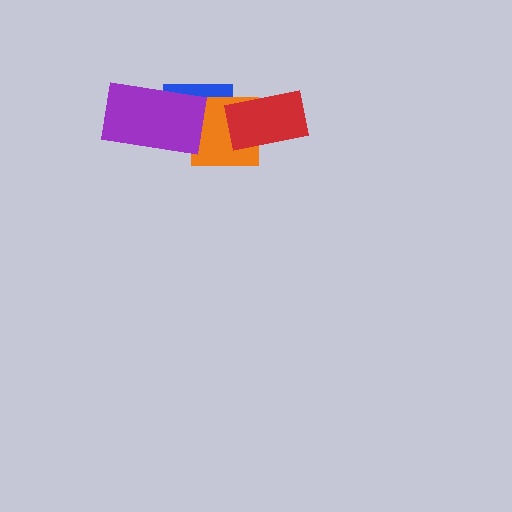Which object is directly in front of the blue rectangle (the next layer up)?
The orange square is directly in front of the blue rectangle.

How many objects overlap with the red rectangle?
1 object overlaps with the red rectangle.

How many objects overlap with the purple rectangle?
2 objects overlap with the purple rectangle.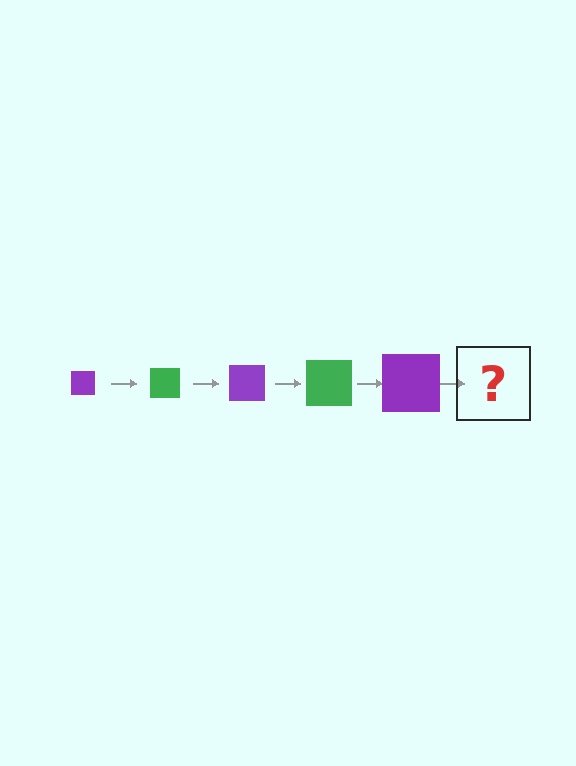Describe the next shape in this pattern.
It should be a green square, larger than the previous one.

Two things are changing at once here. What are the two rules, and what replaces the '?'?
The two rules are that the square grows larger each step and the color cycles through purple and green. The '?' should be a green square, larger than the previous one.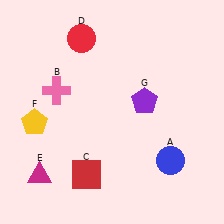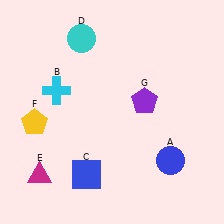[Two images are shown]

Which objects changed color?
B changed from pink to cyan. C changed from red to blue. D changed from red to cyan.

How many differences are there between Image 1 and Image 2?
There are 3 differences between the two images.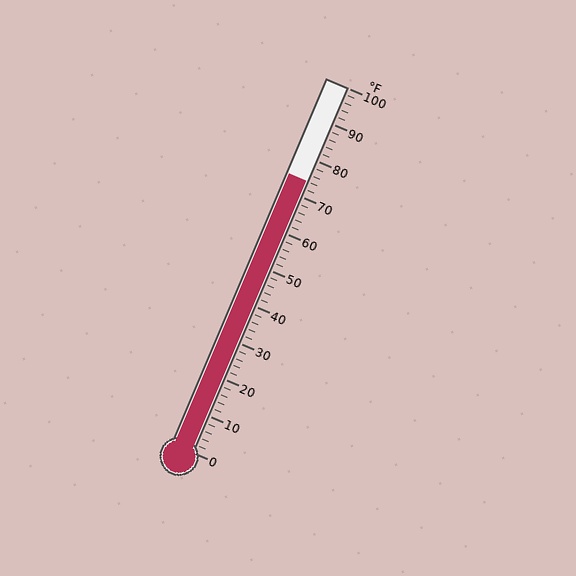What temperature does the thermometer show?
The thermometer shows approximately 74°F.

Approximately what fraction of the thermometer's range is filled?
The thermometer is filled to approximately 75% of its range.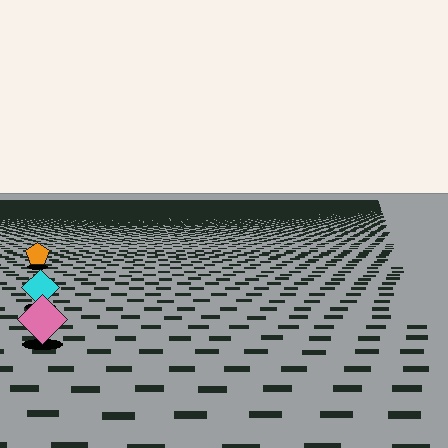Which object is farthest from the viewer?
The orange pentagon is farthest from the viewer. It appears smaller and the ground texture around it is denser.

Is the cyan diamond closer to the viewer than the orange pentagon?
Yes. The cyan diamond is closer — you can tell from the texture gradient: the ground texture is coarser near it.